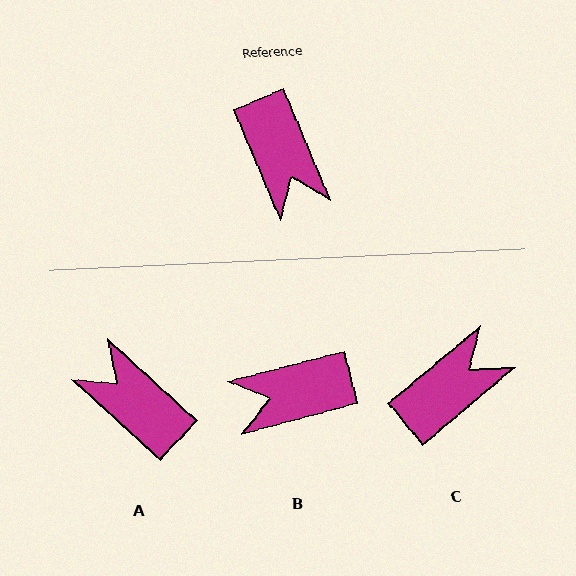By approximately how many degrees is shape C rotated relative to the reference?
Approximately 107 degrees counter-clockwise.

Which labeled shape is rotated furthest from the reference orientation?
A, about 155 degrees away.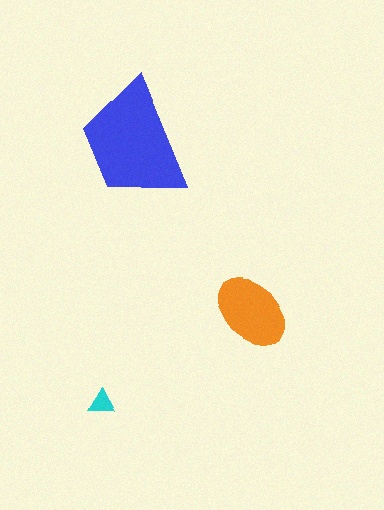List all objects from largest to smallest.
The blue trapezoid, the orange ellipse, the cyan triangle.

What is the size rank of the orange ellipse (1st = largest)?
2nd.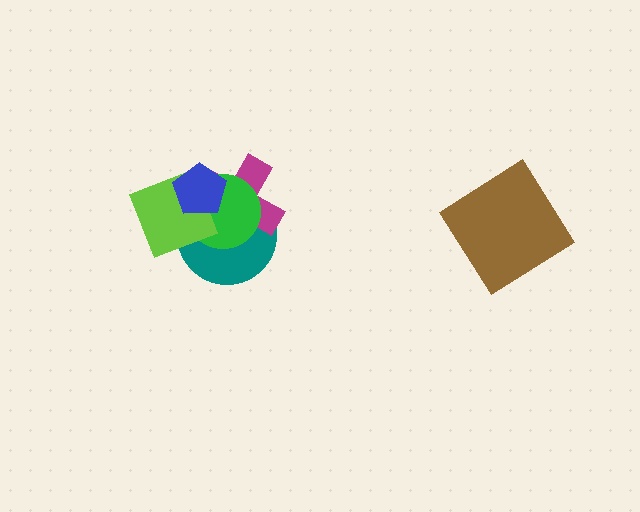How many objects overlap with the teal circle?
4 objects overlap with the teal circle.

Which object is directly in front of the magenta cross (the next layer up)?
The green circle is directly in front of the magenta cross.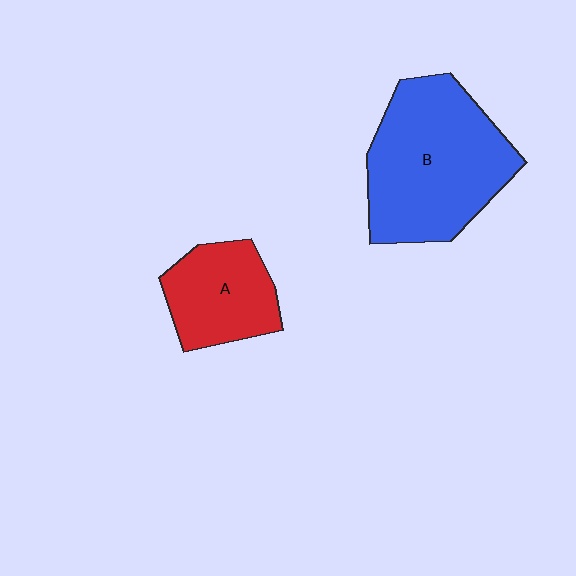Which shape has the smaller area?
Shape A (red).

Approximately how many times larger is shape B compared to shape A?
Approximately 1.9 times.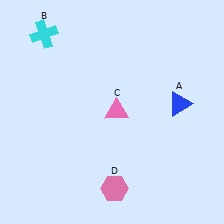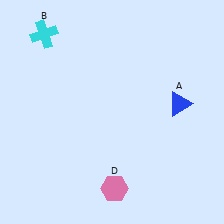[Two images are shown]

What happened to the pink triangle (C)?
The pink triangle (C) was removed in Image 2. It was in the top-right area of Image 1.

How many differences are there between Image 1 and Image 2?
There is 1 difference between the two images.